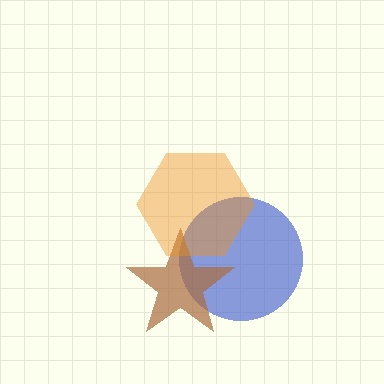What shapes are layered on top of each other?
The layered shapes are: a blue circle, a brown star, an orange hexagon.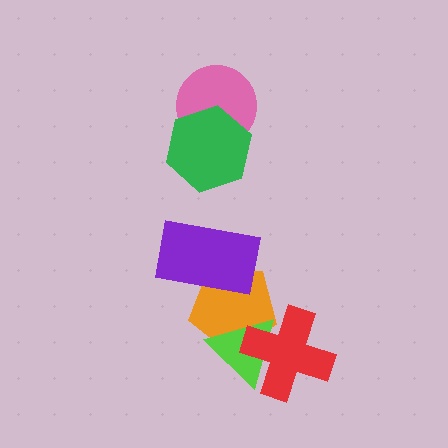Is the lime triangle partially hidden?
Yes, it is partially covered by another shape.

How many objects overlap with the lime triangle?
2 objects overlap with the lime triangle.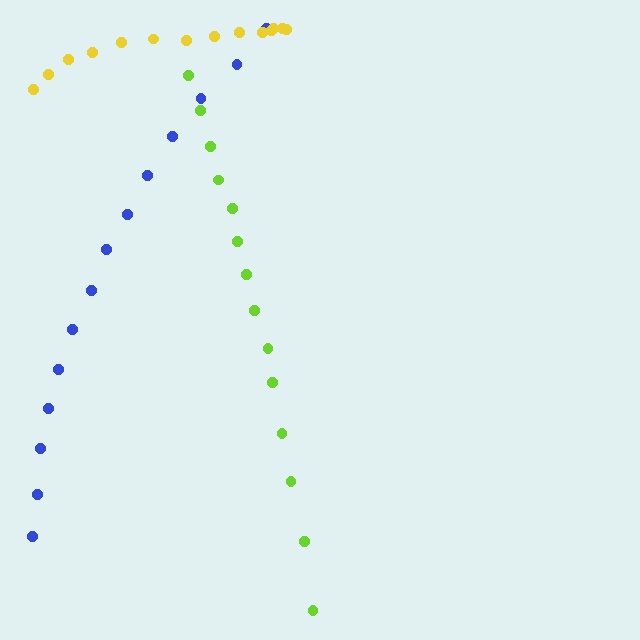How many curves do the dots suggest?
There are 3 distinct paths.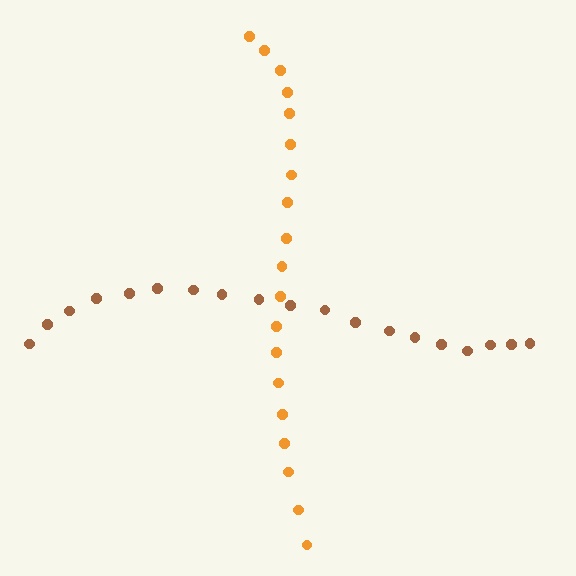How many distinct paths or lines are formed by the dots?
There are 2 distinct paths.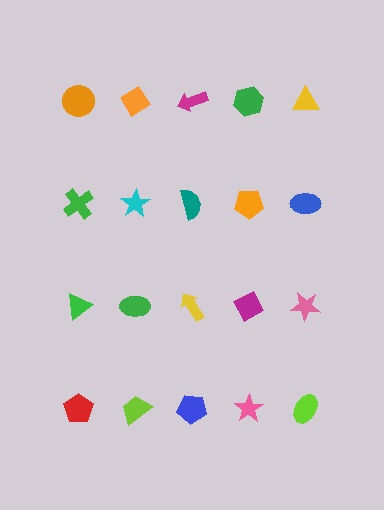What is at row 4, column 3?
A blue pentagon.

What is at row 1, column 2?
An orange diamond.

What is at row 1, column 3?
A magenta arrow.